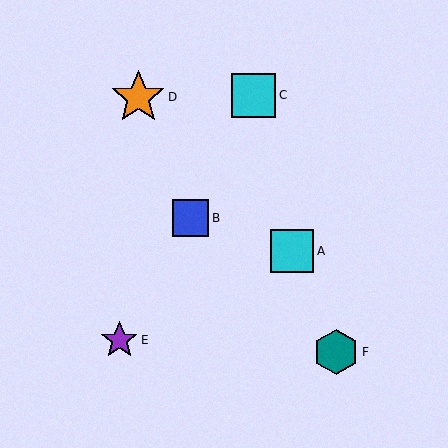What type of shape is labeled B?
Shape B is a blue square.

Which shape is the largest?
The orange star (labeled D) is the largest.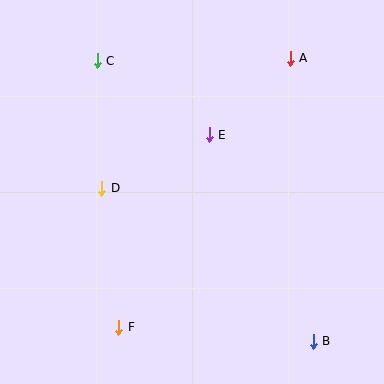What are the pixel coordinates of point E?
Point E is at (209, 135).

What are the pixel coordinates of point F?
Point F is at (119, 327).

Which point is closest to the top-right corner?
Point A is closest to the top-right corner.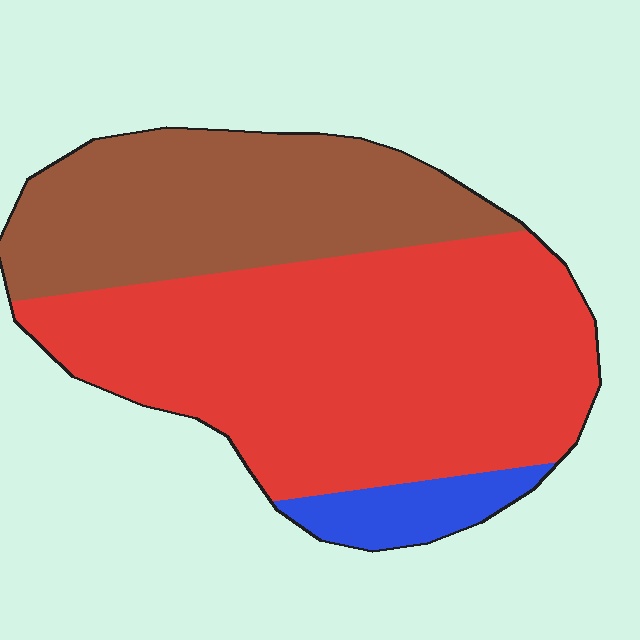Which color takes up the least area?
Blue, at roughly 5%.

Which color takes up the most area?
Red, at roughly 60%.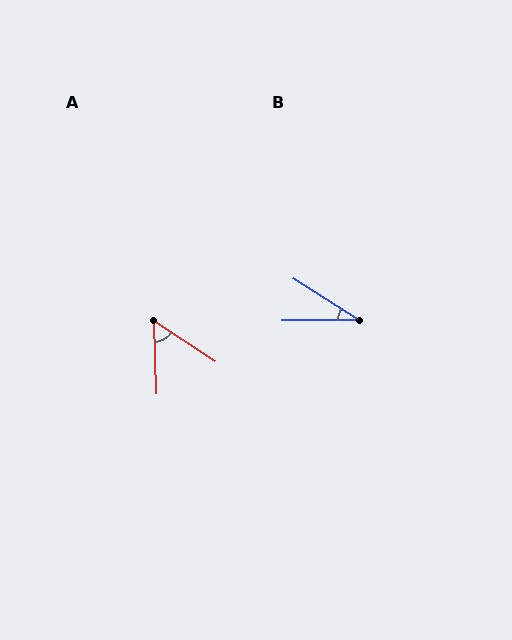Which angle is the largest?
A, at approximately 55 degrees.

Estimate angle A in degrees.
Approximately 55 degrees.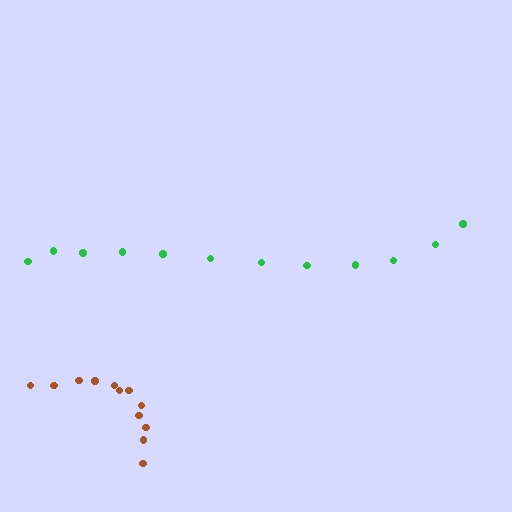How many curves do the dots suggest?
There are 2 distinct paths.